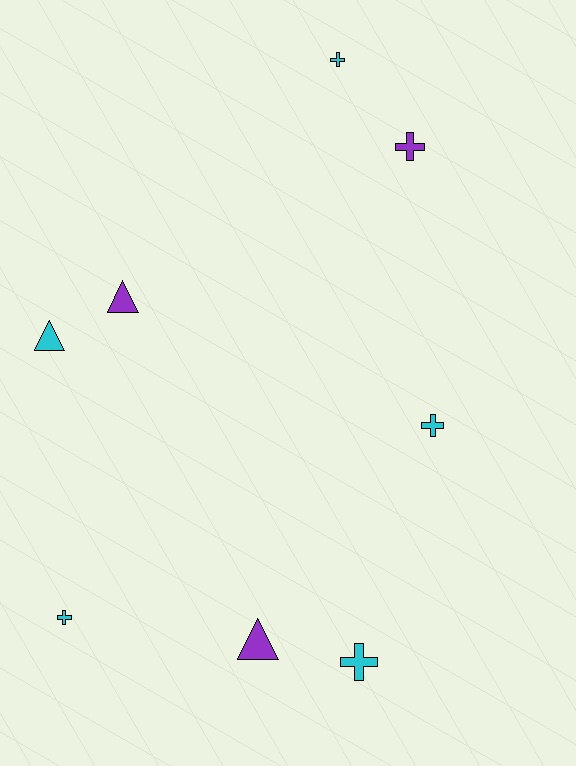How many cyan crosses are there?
There are 4 cyan crosses.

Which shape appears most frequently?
Cross, with 5 objects.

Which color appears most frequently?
Cyan, with 5 objects.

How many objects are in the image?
There are 8 objects.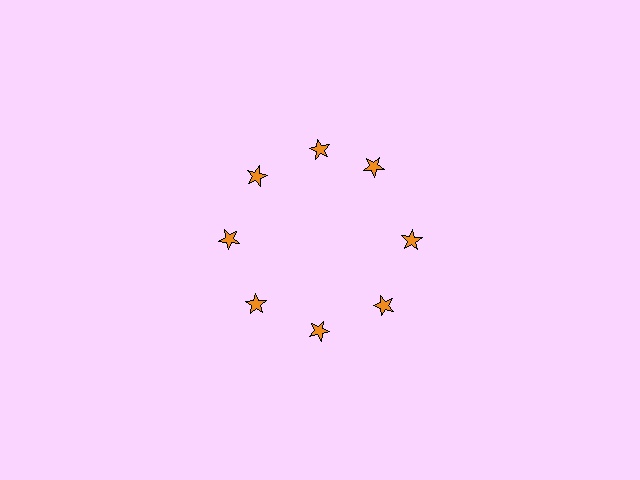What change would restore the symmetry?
The symmetry would be restored by rotating it back into even spacing with its neighbors so that all 8 stars sit at equal angles and equal distance from the center.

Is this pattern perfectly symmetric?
No. The 8 orange stars are arranged in a ring, but one element near the 2 o'clock position is rotated out of alignment along the ring, breaking the 8-fold rotational symmetry.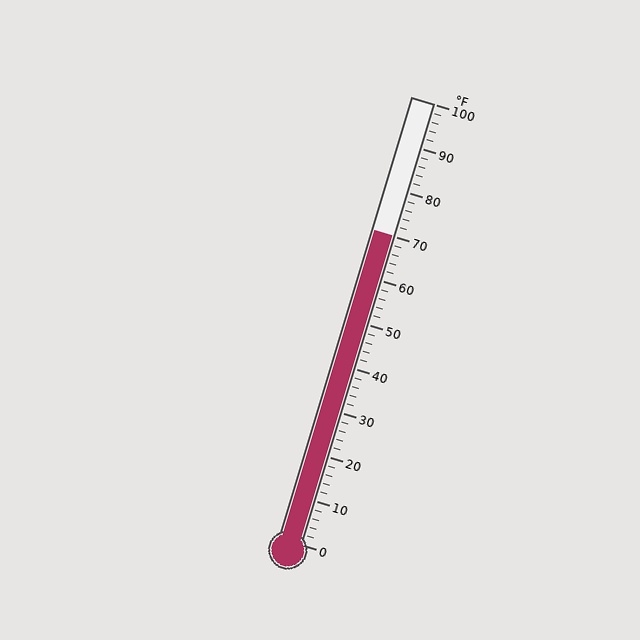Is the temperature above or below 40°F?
The temperature is above 40°F.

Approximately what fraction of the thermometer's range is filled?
The thermometer is filled to approximately 70% of its range.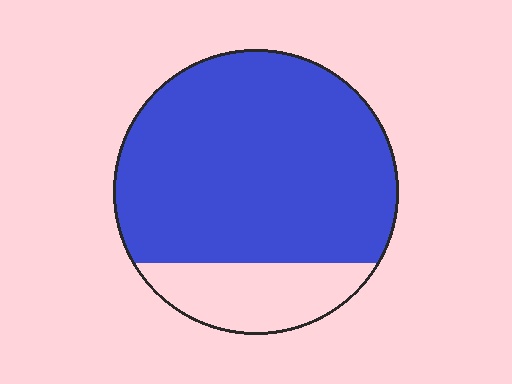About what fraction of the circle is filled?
About four fifths (4/5).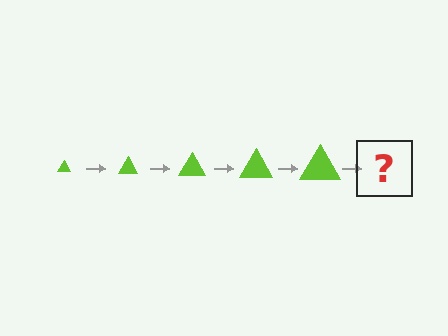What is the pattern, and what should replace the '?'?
The pattern is that the triangle gets progressively larger each step. The '?' should be a lime triangle, larger than the previous one.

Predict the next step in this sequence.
The next step is a lime triangle, larger than the previous one.